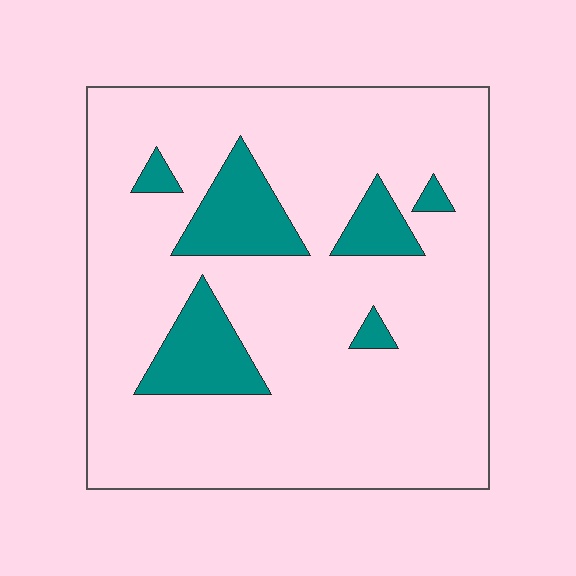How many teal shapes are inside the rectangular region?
6.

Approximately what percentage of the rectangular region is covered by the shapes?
Approximately 15%.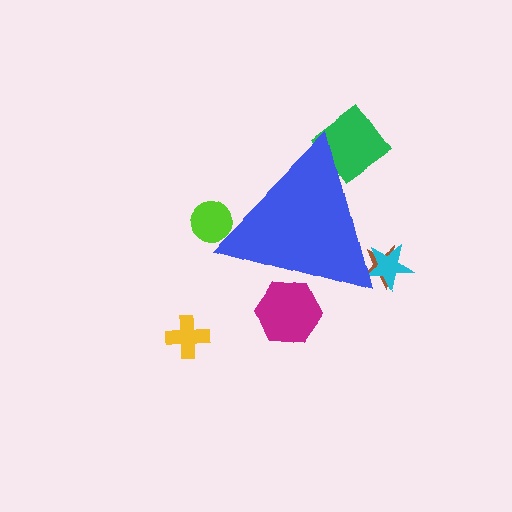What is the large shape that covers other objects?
A blue triangle.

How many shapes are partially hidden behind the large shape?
5 shapes are partially hidden.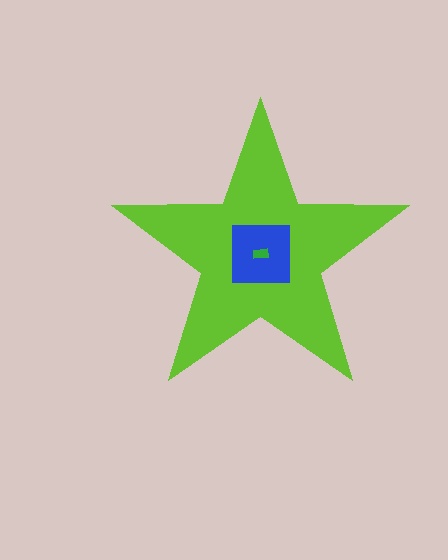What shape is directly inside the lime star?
The blue square.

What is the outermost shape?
The lime star.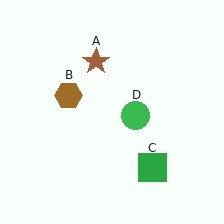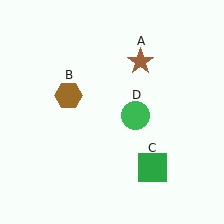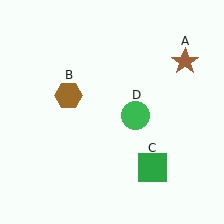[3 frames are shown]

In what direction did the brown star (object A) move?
The brown star (object A) moved right.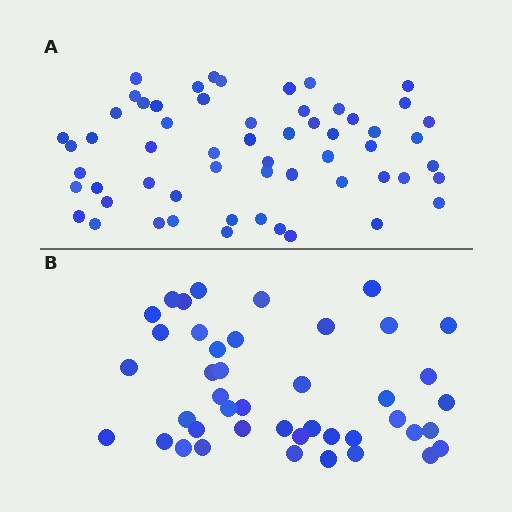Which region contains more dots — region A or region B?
Region A (the top region) has more dots.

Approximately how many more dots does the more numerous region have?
Region A has approximately 15 more dots than region B.